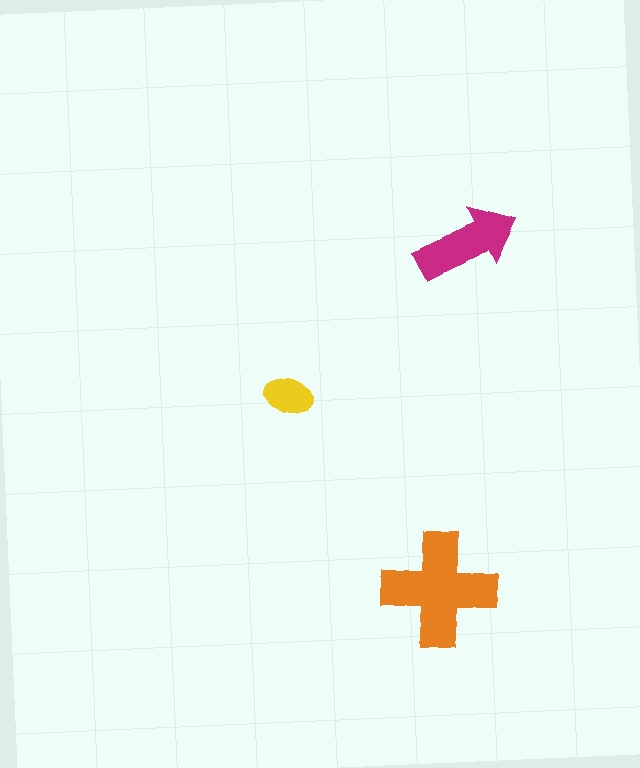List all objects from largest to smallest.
The orange cross, the magenta arrow, the yellow ellipse.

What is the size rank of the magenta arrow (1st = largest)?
2nd.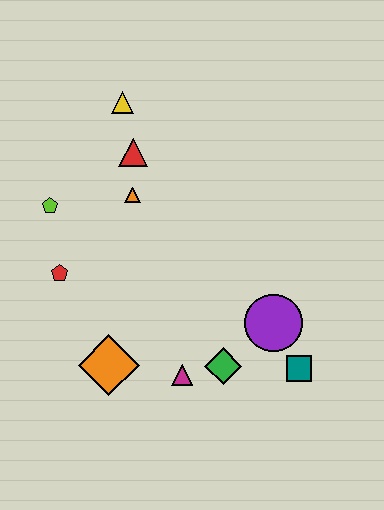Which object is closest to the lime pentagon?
The red pentagon is closest to the lime pentagon.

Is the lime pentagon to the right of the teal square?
No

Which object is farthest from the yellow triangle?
The teal square is farthest from the yellow triangle.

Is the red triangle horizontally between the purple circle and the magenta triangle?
No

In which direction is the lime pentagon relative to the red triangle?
The lime pentagon is to the left of the red triangle.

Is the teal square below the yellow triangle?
Yes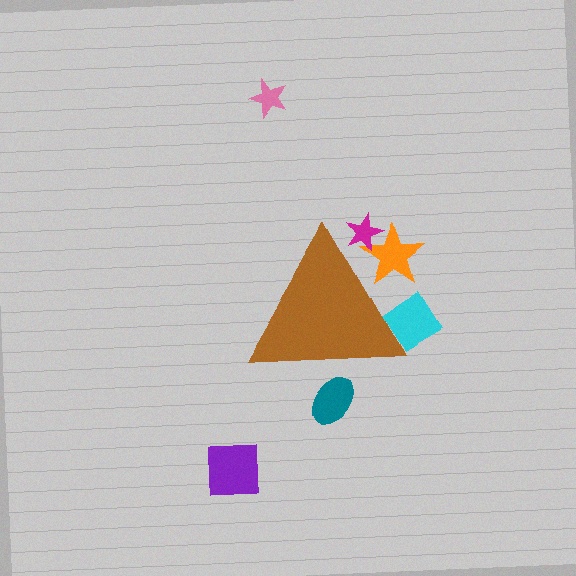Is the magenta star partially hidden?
Yes, the magenta star is partially hidden behind the brown triangle.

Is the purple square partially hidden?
No, the purple square is fully visible.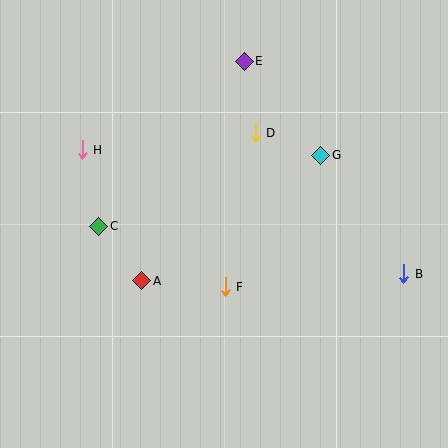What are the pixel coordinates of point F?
Point F is at (225, 287).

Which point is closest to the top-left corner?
Point H is closest to the top-left corner.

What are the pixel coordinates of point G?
Point G is at (321, 155).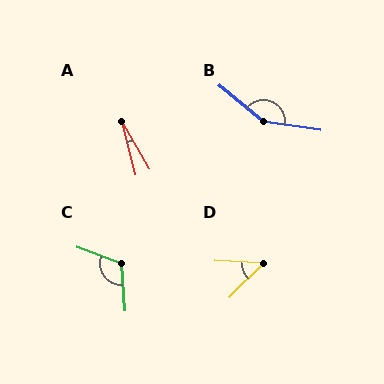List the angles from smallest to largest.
A (17°), D (48°), C (114°), B (149°).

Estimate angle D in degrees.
Approximately 48 degrees.